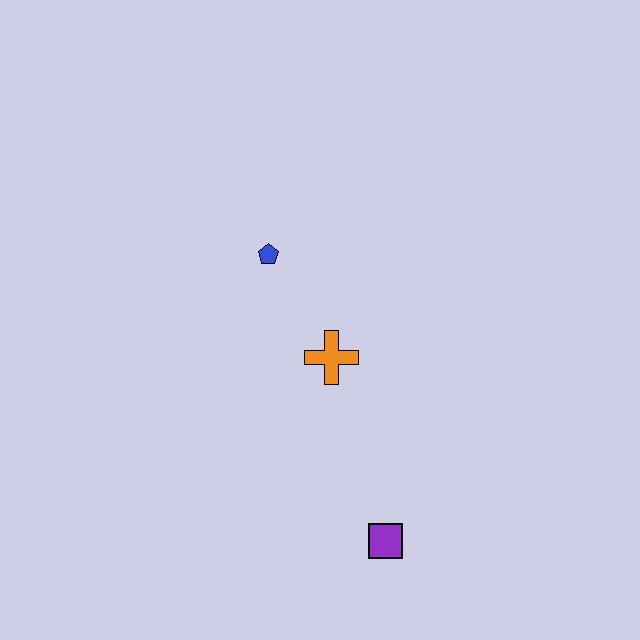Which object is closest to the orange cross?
The blue pentagon is closest to the orange cross.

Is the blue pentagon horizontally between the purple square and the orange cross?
No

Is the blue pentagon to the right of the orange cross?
No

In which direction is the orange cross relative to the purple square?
The orange cross is above the purple square.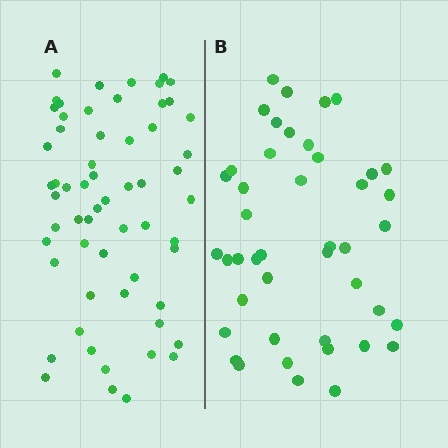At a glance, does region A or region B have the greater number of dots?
Region A (the left region) has more dots.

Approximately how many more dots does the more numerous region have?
Region A has approximately 15 more dots than region B.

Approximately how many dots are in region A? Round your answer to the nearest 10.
About 60 dots.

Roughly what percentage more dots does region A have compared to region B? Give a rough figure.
About 35% more.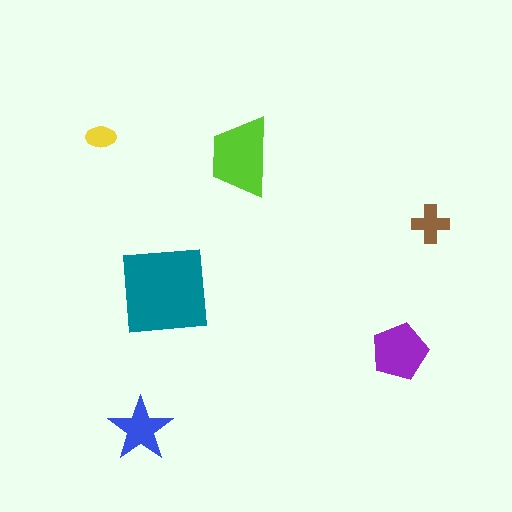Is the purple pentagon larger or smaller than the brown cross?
Larger.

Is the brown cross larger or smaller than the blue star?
Smaller.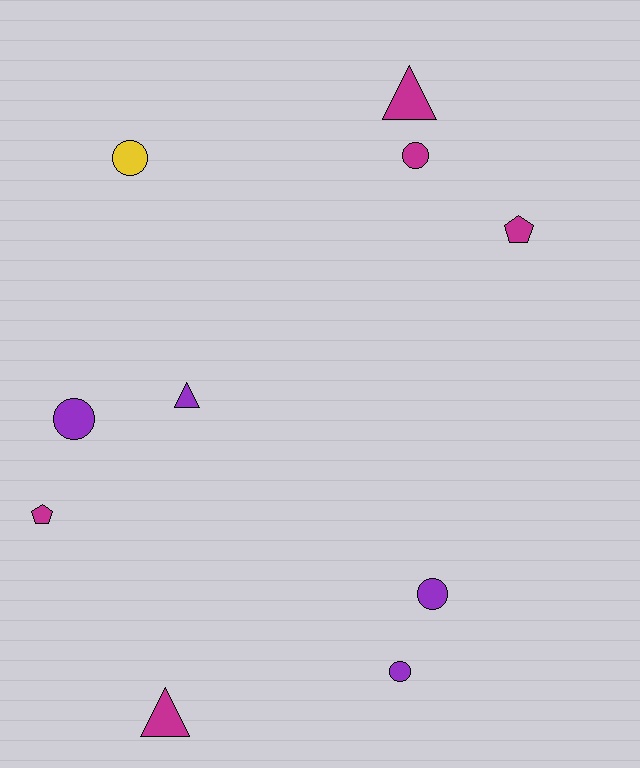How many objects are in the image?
There are 10 objects.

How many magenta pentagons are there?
There are 2 magenta pentagons.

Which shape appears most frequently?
Circle, with 5 objects.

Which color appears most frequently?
Magenta, with 5 objects.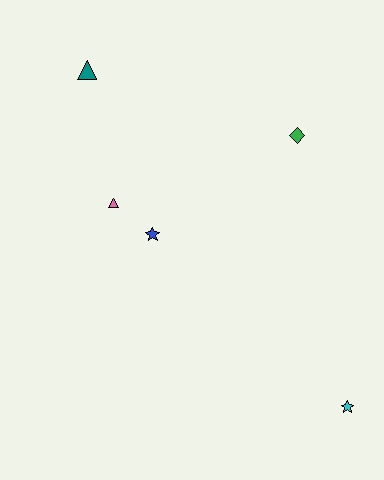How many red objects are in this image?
There are no red objects.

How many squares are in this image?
There are no squares.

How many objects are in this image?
There are 5 objects.